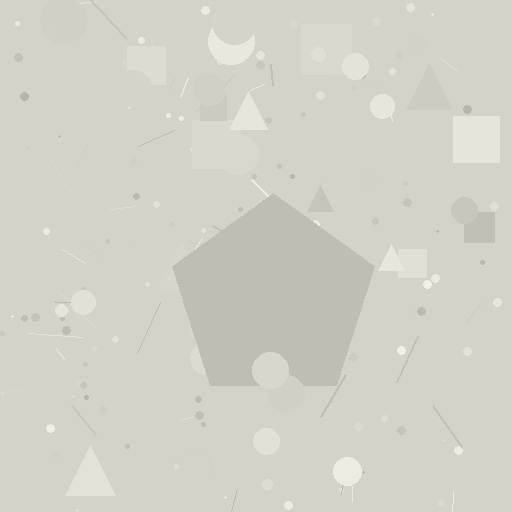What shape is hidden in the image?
A pentagon is hidden in the image.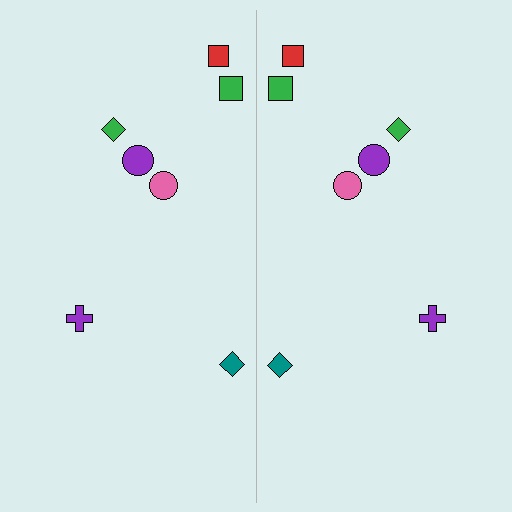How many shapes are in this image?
There are 14 shapes in this image.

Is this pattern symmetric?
Yes, this pattern has bilateral (reflection) symmetry.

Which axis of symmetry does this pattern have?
The pattern has a vertical axis of symmetry running through the center of the image.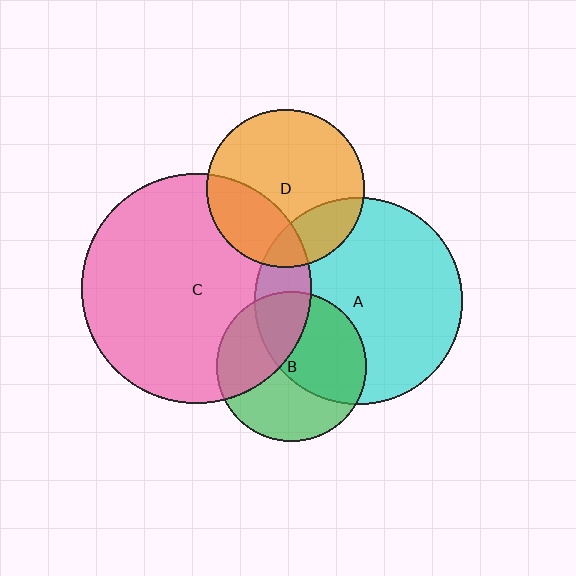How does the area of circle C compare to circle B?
Approximately 2.4 times.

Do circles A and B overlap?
Yes.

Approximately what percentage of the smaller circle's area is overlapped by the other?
Approximately 50%.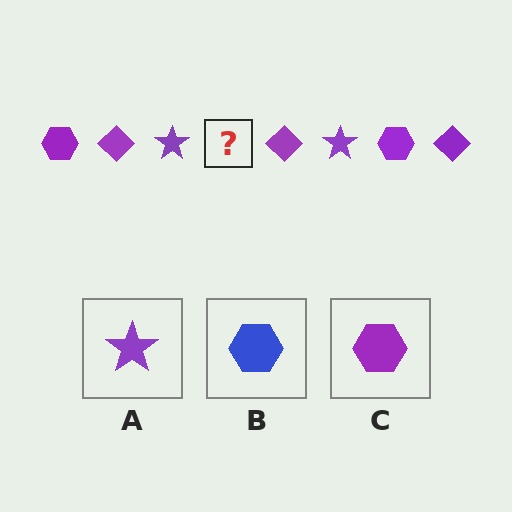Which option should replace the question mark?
Option C.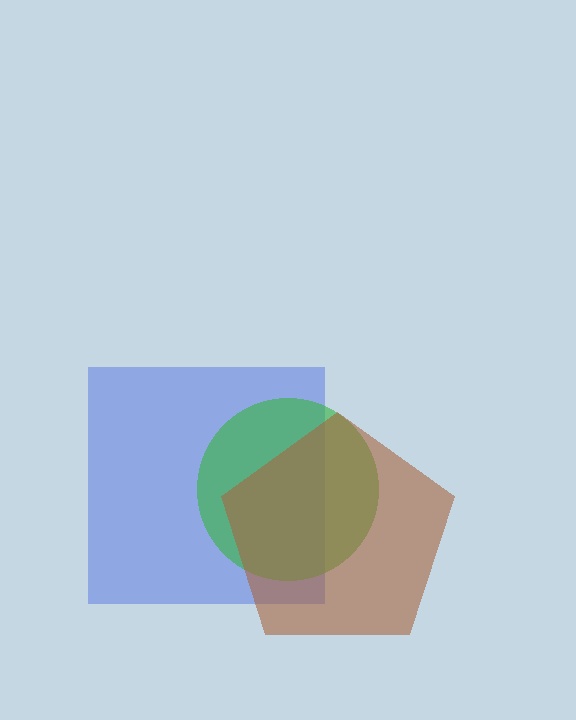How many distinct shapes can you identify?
There are 3 distinct shapes: a blue square, a green circle, a brown pentagon.